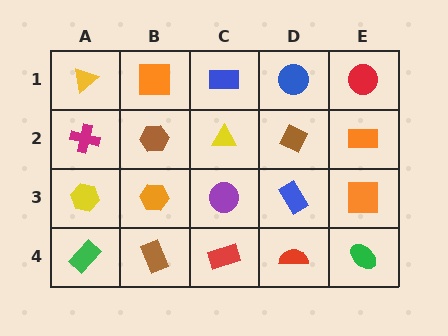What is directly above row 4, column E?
An orange square.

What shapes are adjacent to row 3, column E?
An orange rectangle (row 2, column E), a green ellipse (row 4, column E), a blue rectangle (row 3, column D).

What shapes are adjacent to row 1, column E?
An orange rectangle (row 2, column E), a blue circle (row 1, column D).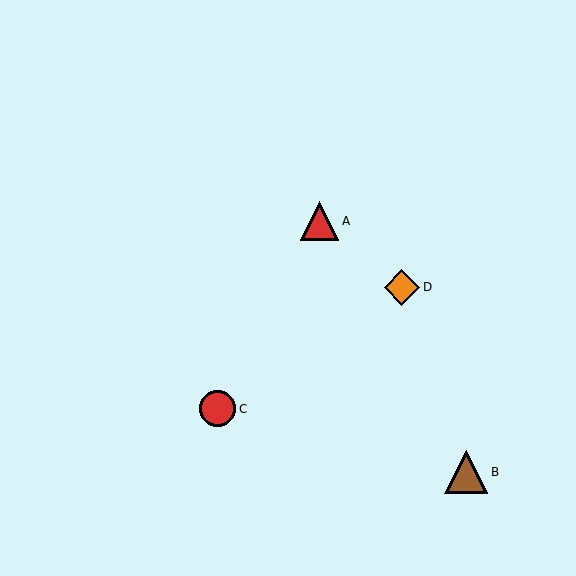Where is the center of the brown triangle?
The center of the brown triangle is at (466, 472).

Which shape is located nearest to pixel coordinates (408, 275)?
The orange diamond (labeled D) at (402, 287) is nearest to that location.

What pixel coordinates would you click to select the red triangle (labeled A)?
Click at (320, 221) to select the red triangle A.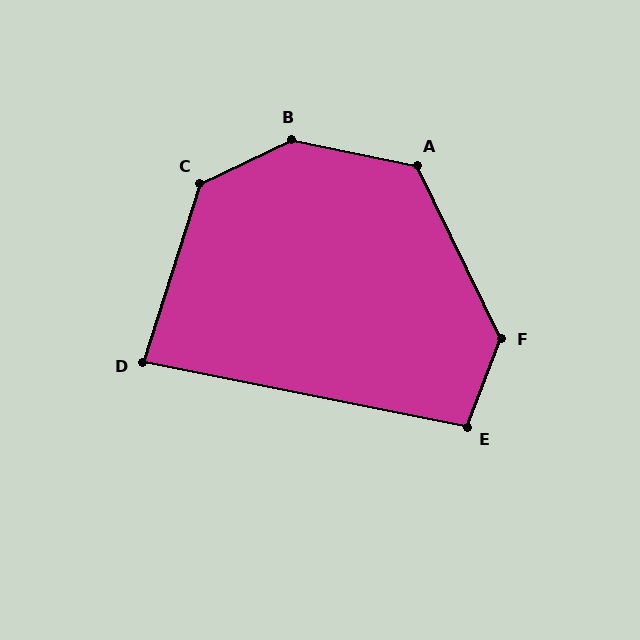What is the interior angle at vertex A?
Approximately 128 degrees (obtuse).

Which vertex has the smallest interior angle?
D, at approximately 84 degrees.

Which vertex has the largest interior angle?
B, at approximately 143 degrees.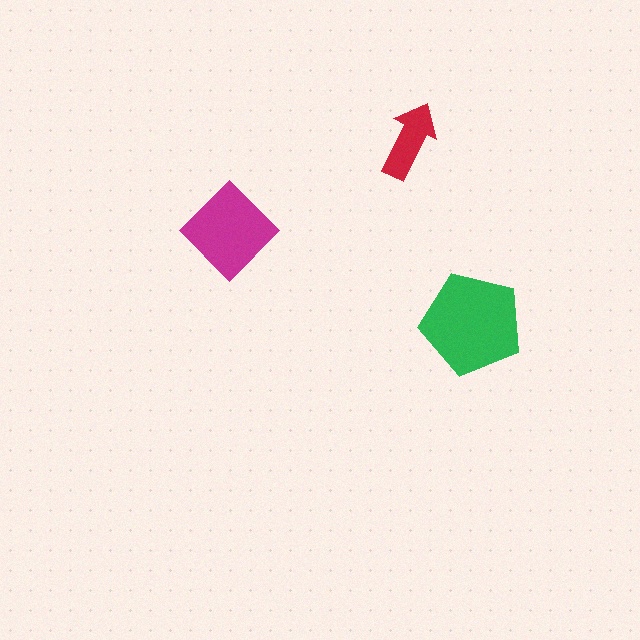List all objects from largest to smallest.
The green pentagon, the magenta diamond, the red arrow.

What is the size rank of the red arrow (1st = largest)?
3rd.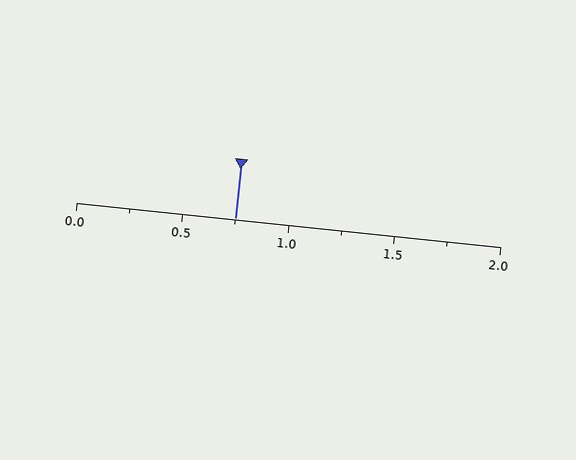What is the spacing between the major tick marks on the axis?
The major ticks are spaced 0.5 apart.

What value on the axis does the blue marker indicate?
The marker indicates approximately 0.75.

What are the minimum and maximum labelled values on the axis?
The axis runs from 0.0 to 2.0.